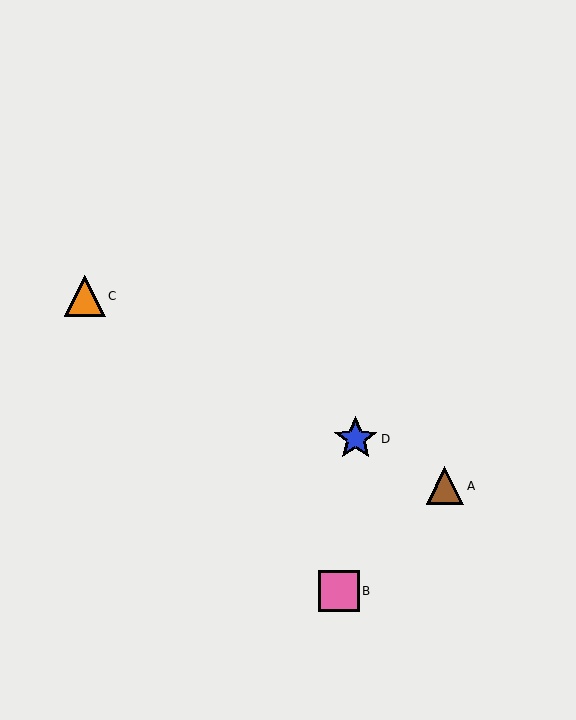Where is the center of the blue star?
The center of the blue star is at (356, 439).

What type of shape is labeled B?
Shape B is a pink square.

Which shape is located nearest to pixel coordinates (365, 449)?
The blue star (labeled D) at (356, 439) is nearest to that location.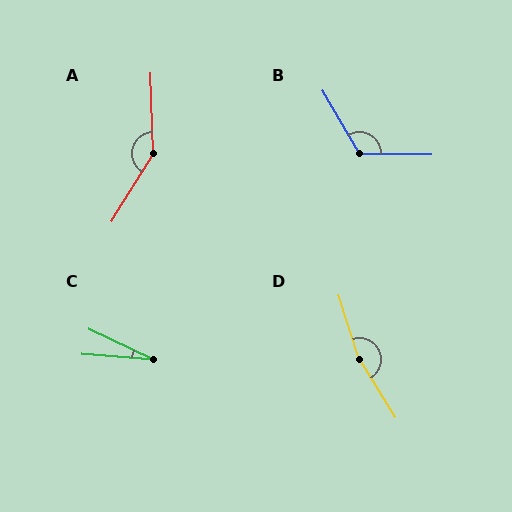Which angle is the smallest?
C, at approximately 21 degrees.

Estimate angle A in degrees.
Approximately 146 degrees.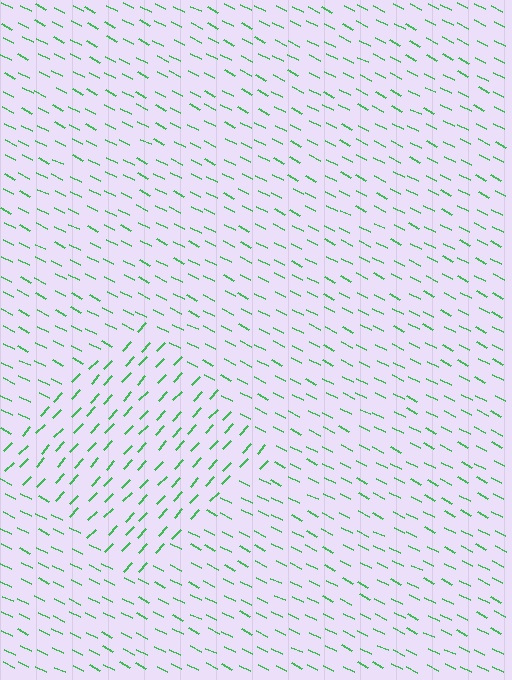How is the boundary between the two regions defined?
The boundary is defined purely by a change in line orientation (approximately 73 degrees difference). All lines are the same color and thickness.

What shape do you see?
I see a diamond.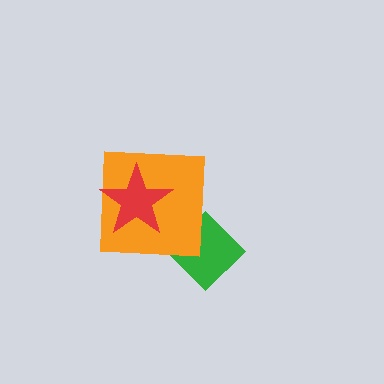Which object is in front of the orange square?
The red star is in front of the orange square.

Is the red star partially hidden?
No, no other shape covers it.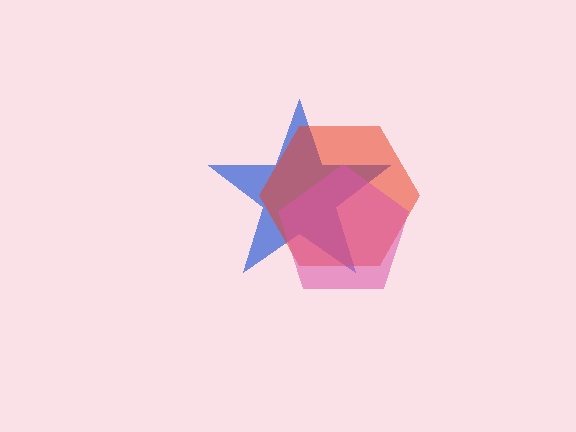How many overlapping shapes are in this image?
There are 3 overlapping shapes in the image.